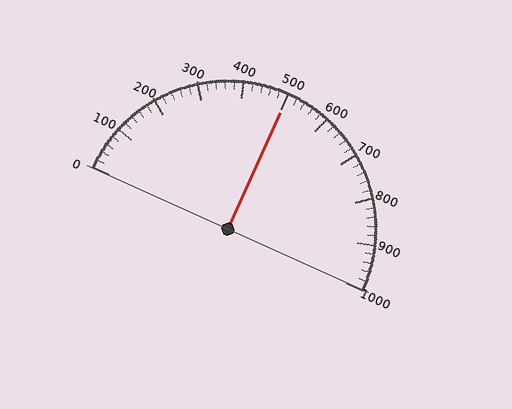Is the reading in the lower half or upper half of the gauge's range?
The reading is in the upper half of the range (0 to 1000).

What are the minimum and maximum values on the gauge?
The gauge ranges from 0 to 1000.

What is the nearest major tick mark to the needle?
The nearest major tick mark is 500.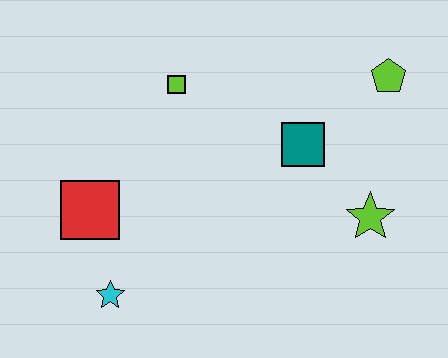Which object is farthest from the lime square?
The lime star is farthest from the lime square.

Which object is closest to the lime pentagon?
The teal square is closest to the lime pentagon.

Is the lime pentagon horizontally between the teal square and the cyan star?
No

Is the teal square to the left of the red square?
No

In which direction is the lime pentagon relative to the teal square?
The lime pentagon is to the right of the teal square.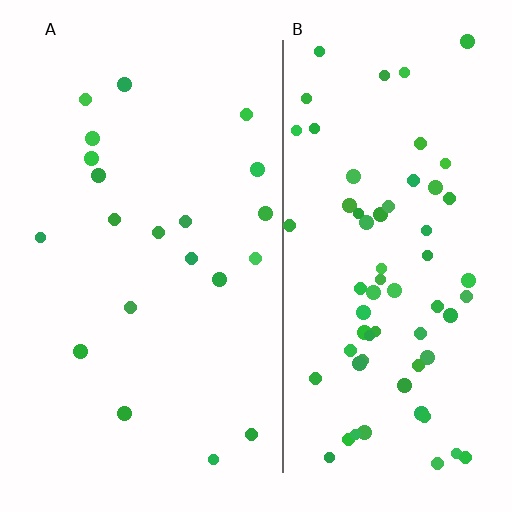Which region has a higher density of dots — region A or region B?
B (the right).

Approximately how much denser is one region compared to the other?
Approximately 3.3× — region B over region A.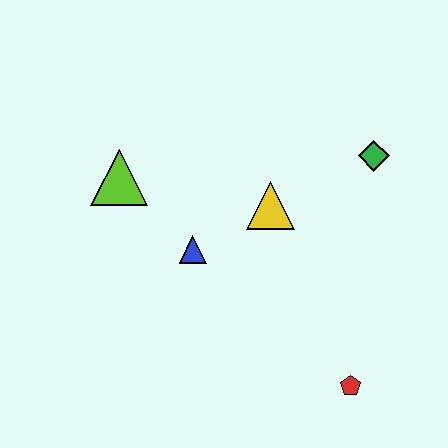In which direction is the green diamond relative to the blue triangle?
The green diamond is to the right of the blue triangle.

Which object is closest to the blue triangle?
The yellow triangle is closest to the blue triangle.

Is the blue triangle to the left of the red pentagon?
Yes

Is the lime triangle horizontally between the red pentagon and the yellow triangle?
No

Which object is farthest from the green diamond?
The lime triangle is farthest from the green diamond.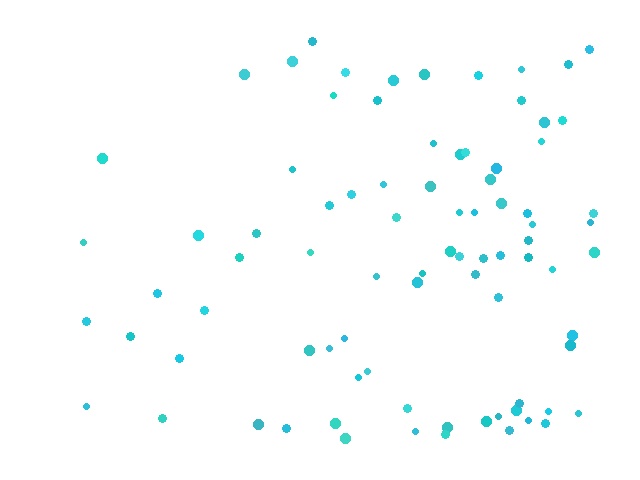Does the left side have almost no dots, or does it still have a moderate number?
Still a moderate number, just noticeably fewer than the right.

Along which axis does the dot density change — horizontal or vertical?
Horizontal.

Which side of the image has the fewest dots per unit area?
The left.